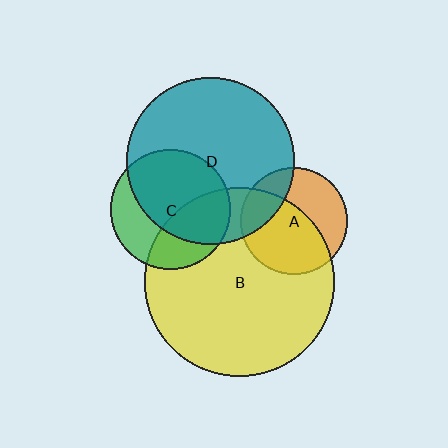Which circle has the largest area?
Circle B (yellow).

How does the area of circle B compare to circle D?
Approximately 1.3 times.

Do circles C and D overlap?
Yes.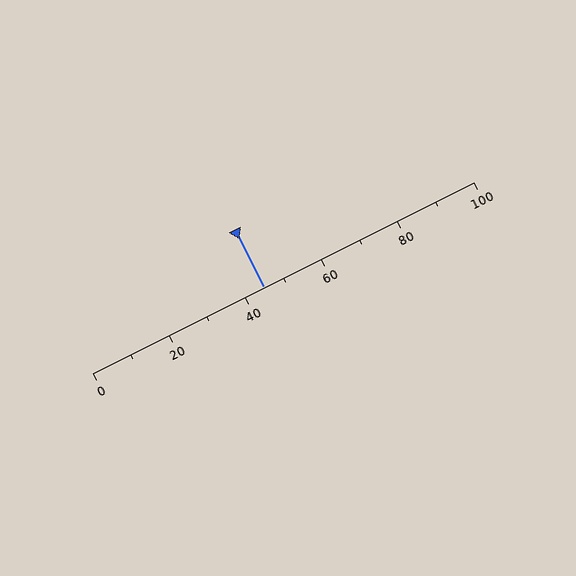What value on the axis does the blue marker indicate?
The marker indicates approximately 45.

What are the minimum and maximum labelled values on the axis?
The axis runs from 0 to 100.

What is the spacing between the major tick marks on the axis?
The major ticks are spaced 20 apart.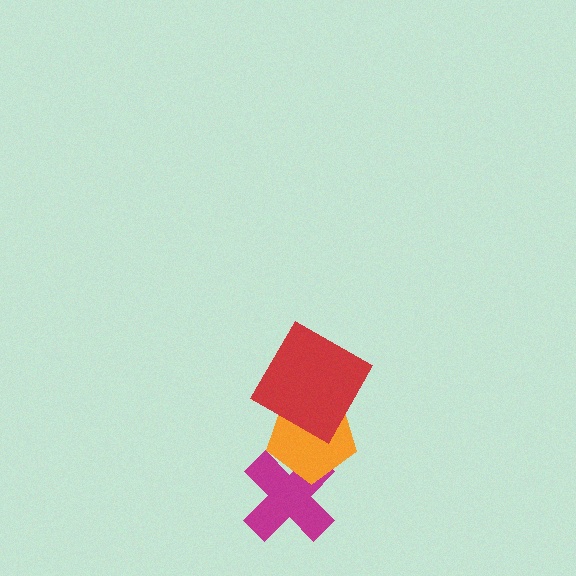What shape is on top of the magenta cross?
The orange pentagon is on top of the magenta cross.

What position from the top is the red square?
The red square is 1st from the top.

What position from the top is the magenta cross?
The magenta cross is 3rd from the top.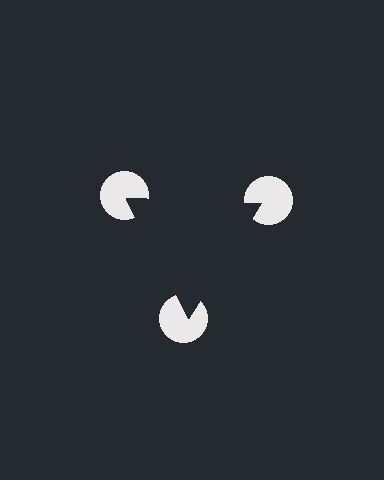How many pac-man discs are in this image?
There are 3 — one at each vertex of the illusory triangle.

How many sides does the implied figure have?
3 sides.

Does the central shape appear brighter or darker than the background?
It typically appears slightly darker than the background, even though no actual brightness change is drawn.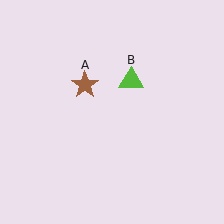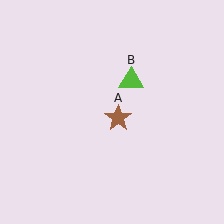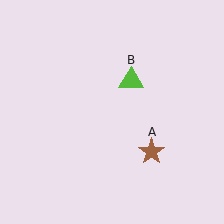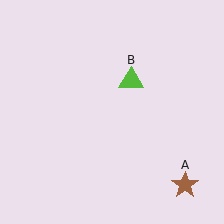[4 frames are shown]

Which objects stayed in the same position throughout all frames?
Lime triangle (object B) remained stationary.